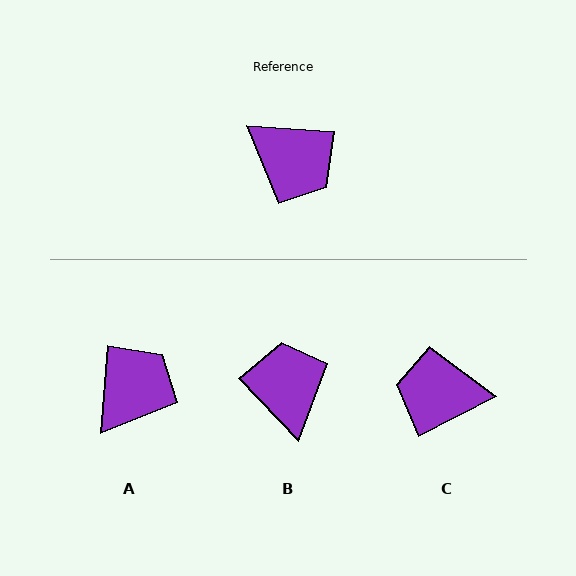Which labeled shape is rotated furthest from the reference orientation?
C, about 149 degrees away.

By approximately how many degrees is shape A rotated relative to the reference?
Approximately 89 degrees counter-clockwise.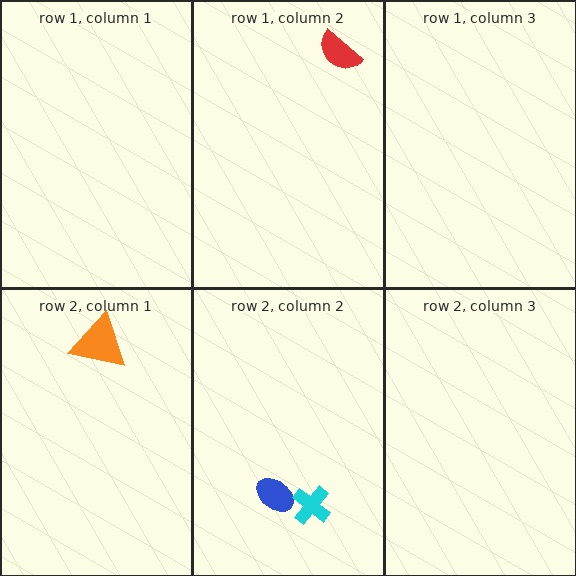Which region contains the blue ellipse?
The row 2, column 2 region.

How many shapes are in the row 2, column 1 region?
1.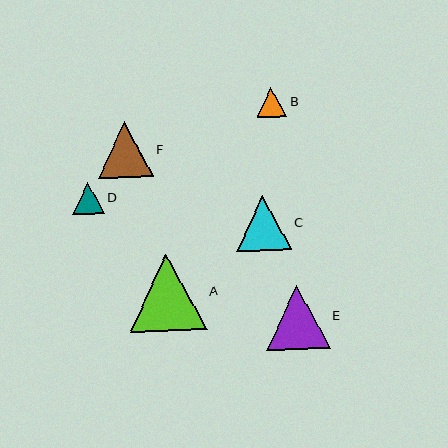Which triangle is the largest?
Triangle A is the largest with a size of approximately 77 pixels.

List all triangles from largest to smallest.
From largest to smallest: A, E, F, C, D, B.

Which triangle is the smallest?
Triangle B is the smallest with a size of approximately 30 pixels.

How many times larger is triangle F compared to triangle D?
Triangle F is approximately 1.7 times the size of triangle D.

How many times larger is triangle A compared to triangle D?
Triangle A is approximately 2.4 times the size of triangle D.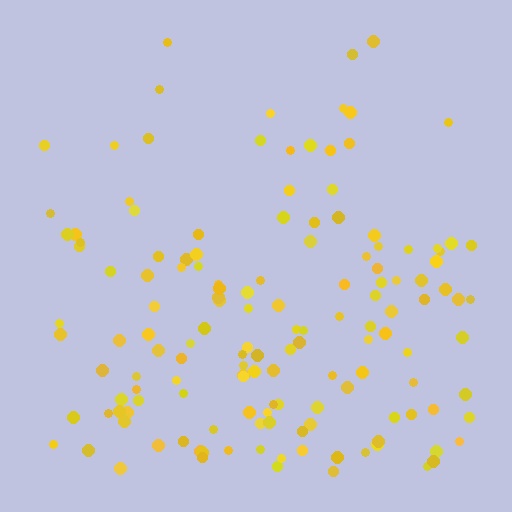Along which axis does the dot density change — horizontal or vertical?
Vertical.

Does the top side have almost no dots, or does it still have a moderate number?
Still a moderate number, just noticeably fewer than the bottom.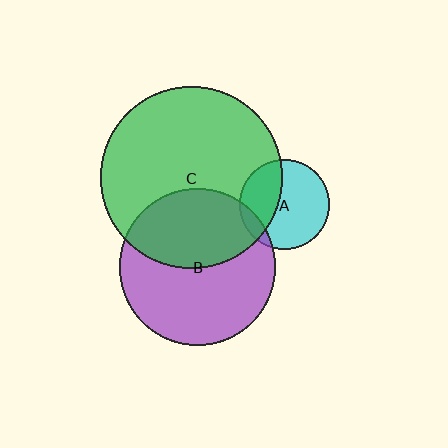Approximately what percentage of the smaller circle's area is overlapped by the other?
Approximately 35%.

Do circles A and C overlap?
Yes.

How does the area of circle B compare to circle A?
Approximately 3.1 times.